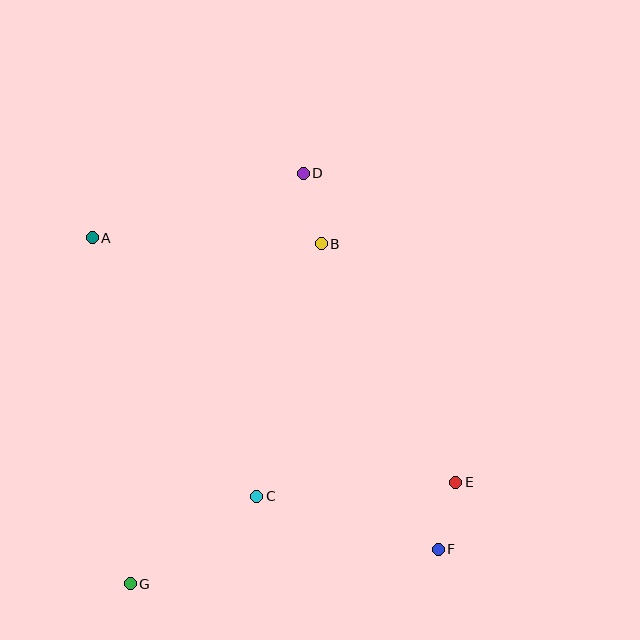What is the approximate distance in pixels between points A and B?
The distance between A and B is approximately 229 pixels.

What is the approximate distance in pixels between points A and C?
The distance between A and C is approximately 307 pixels.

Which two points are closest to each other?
Points E and F are closest to each other.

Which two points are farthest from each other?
Points A and F are farthest from each other.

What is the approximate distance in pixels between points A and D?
The distance between A and D is approximately 221 pixels.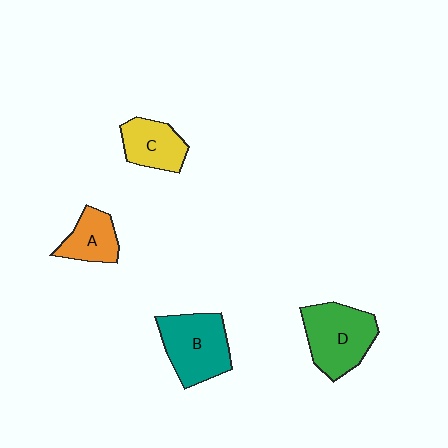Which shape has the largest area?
Shape D (green).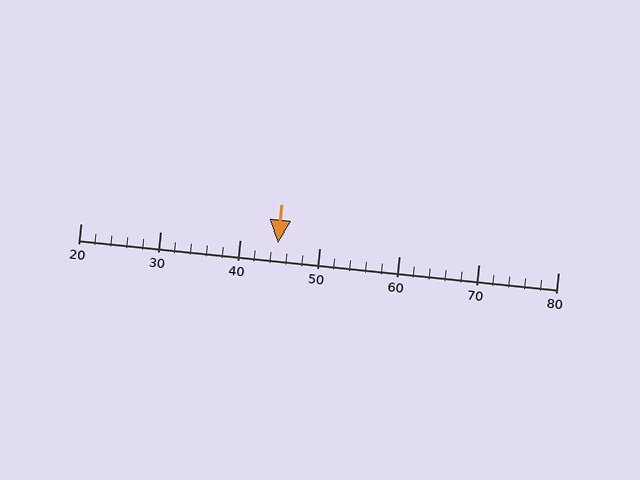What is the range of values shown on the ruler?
The ruler shows values from 20 to 80.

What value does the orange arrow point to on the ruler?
The orange arrow points to approximately 45.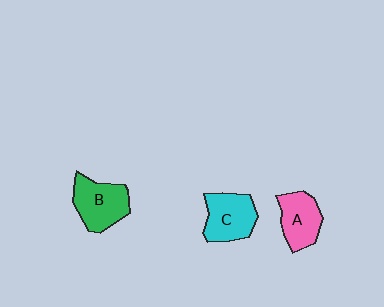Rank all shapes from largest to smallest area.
From largest to smallest: B (green), C (cyan), A (pink).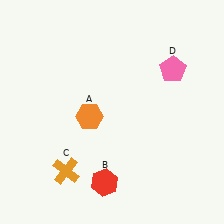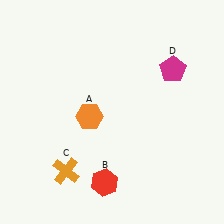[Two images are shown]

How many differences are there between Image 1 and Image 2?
There is 1 difference between the two images.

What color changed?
The pentagon (D) changed from pink in Image 1 to magenta in Image 2.